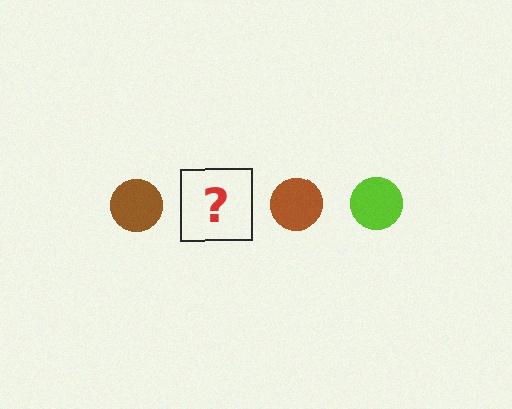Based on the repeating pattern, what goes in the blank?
The blank should be a lime circle.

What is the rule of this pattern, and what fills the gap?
The rule is that the pattern cycles through brown, lime circles. The gap should be filled with a lime circle.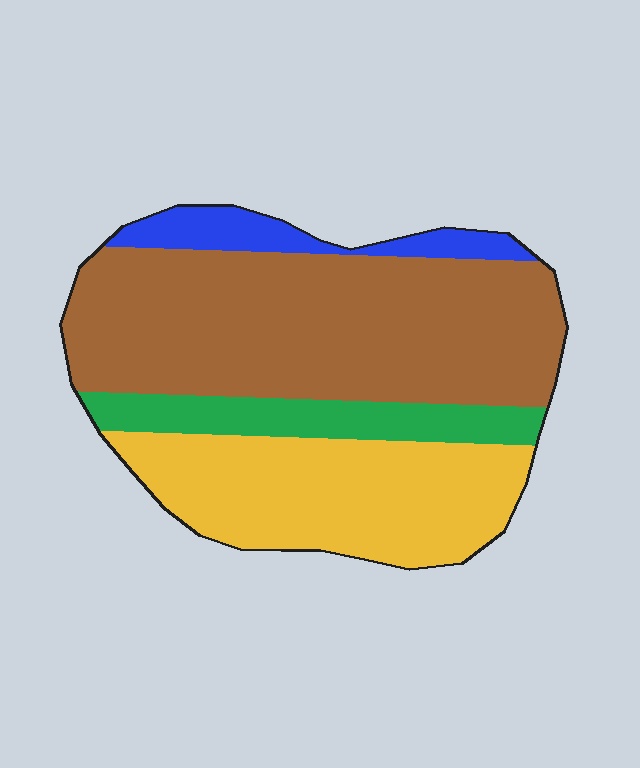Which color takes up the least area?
Blue, at roughly 10%.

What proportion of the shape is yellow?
Yellow takes up between a sixth and a third of the shape.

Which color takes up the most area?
Brown, at roughly 50%.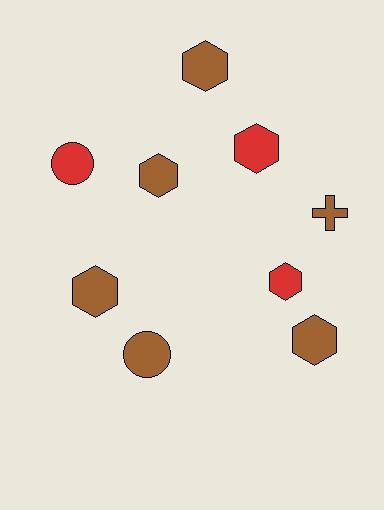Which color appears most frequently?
Brown, with 6 objects.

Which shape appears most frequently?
Hexagon, with 6 objects.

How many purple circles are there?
There are no purple circles.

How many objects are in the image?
There are 9 objects.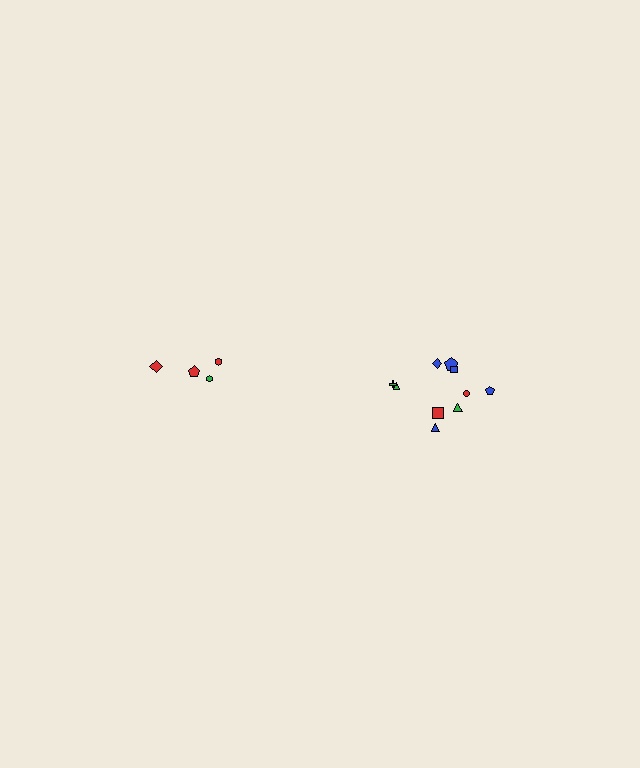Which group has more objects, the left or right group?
The right group.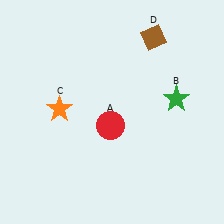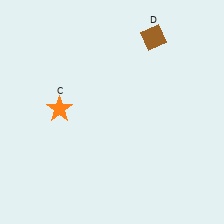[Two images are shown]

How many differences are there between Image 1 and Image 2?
There are 2 differences between the two images.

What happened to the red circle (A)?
The red circle (A) was removed in Image 2. It was in the bottom-left area of Image 1.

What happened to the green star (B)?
The green star (B) was removed in Image 2. It was in the top-right area of Image 1.